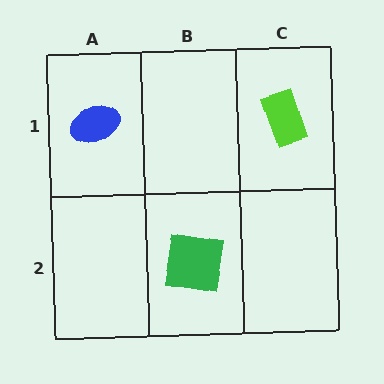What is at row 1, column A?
A blue ellipse.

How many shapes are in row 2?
1 shape.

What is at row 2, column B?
A green square.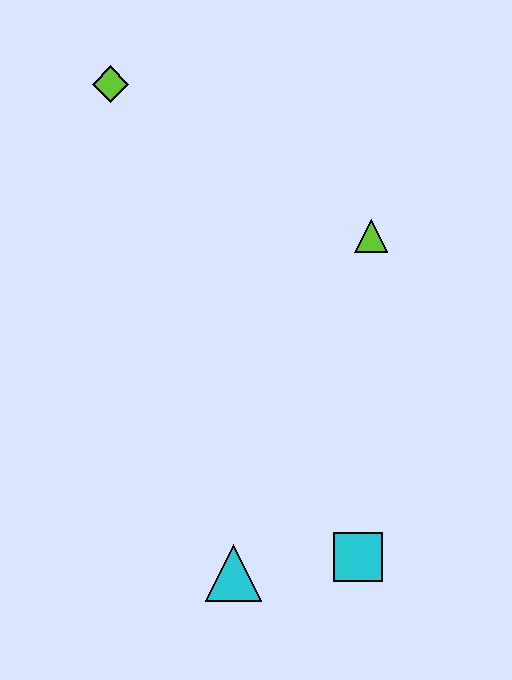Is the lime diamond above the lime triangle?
Yes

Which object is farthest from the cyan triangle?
The lime diamond is farthest from the cyan triangle.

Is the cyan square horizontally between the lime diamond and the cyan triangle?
No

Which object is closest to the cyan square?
The cyan triangle is closest to the cyan square.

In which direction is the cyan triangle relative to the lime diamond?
The cyan triangle is below the lime diamond.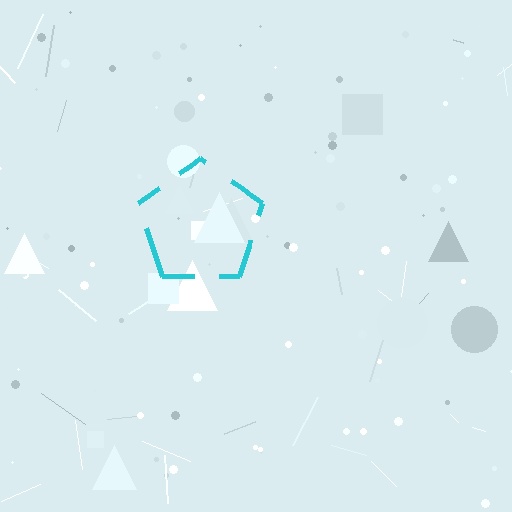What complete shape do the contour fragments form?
The contour fragments form a pentagon.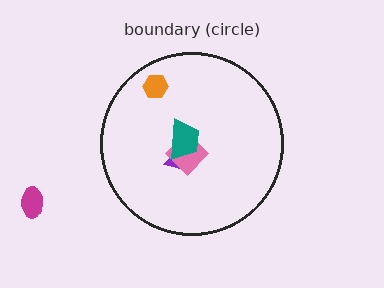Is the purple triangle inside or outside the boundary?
Inside.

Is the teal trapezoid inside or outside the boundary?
Inside.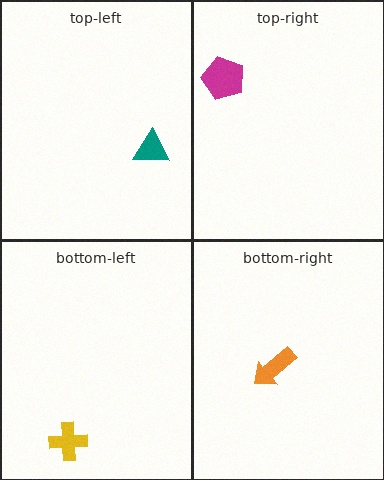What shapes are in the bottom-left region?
The yellow cross.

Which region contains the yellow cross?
The bottom-left region.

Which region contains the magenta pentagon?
The top-right region.